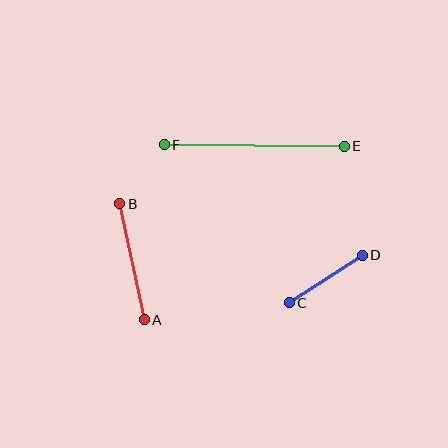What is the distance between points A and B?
The distance is approximately 119 pixels.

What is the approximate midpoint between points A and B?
The midpoint is at approximately (132, 262) pixels.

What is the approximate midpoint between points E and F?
The midpoint is at approximately (254, 146) pixels.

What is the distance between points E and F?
The distance is approximately 180 pixels.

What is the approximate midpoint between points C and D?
The midpoint is at approximately (326, 279) pixels.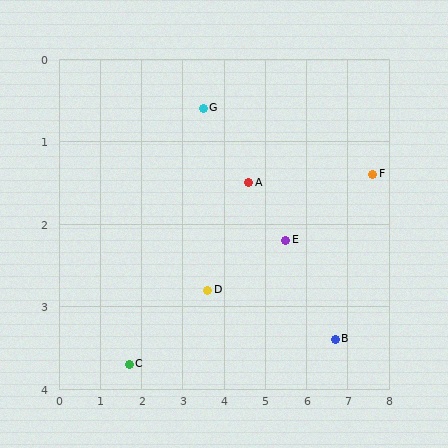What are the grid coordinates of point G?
Point G is at approximately (3.5, 0.6).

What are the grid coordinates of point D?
Point D is at approximately (3.6, 2.8).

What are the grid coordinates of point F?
Point F is at approximately (7.6, 1.4).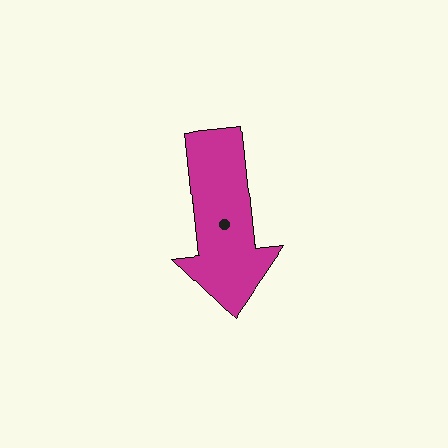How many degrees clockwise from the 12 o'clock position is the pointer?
Approximately 174 degrees.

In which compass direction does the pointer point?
South.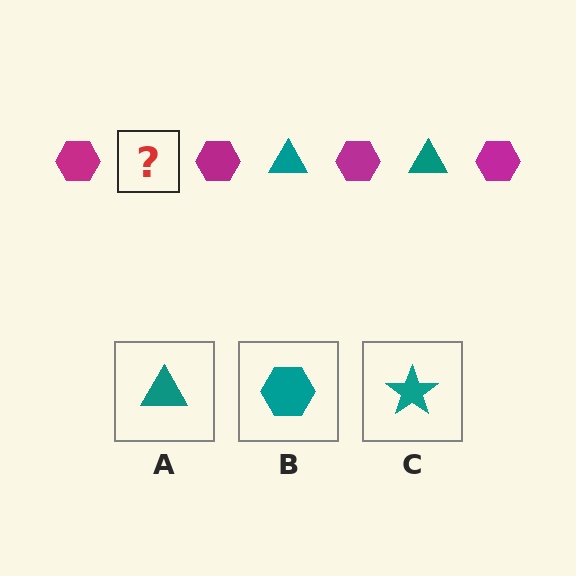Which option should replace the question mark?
Option A.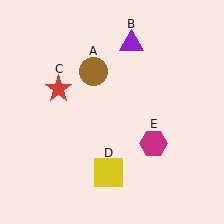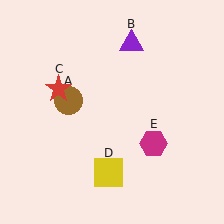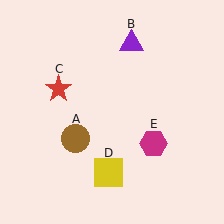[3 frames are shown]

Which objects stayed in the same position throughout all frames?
Purple triangle (object B) and red star (object C) and yellow square (object D) and magenta hexagon (object E) remained stationary.